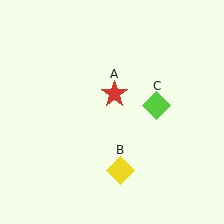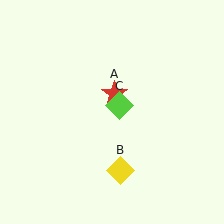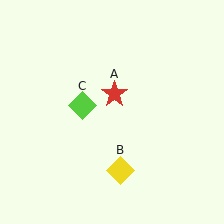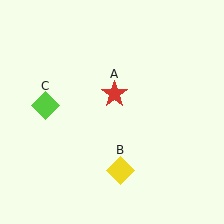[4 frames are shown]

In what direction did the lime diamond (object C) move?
The lime diamond (object C) moved left.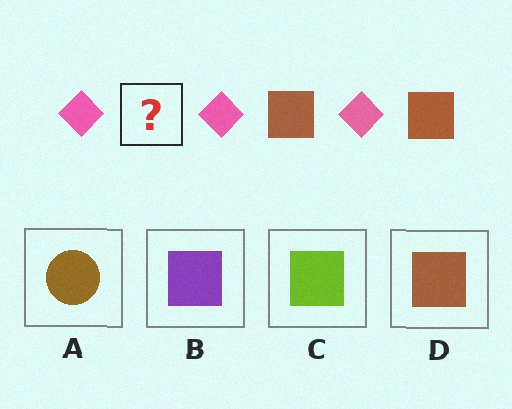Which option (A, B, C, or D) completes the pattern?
D.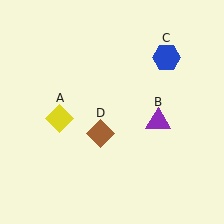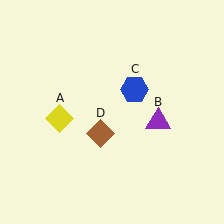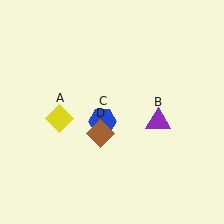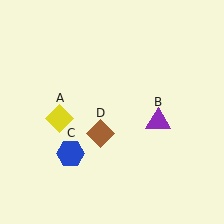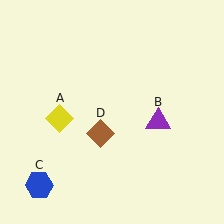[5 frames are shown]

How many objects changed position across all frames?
1 object changed position: blue hexagon (object C).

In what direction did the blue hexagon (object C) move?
The blue hexagon (object C) moved down and to the left.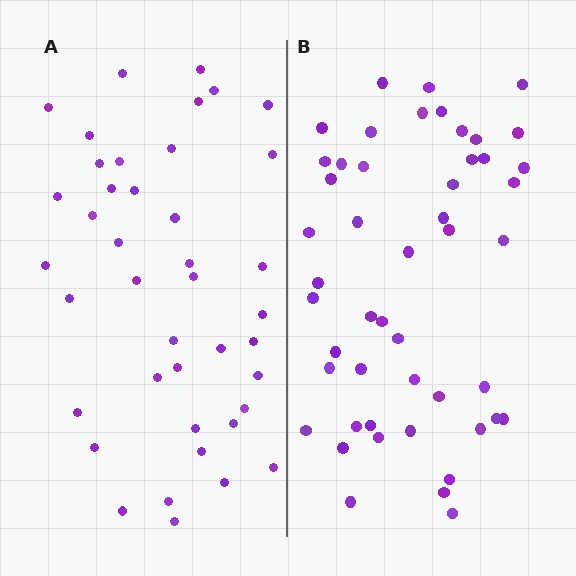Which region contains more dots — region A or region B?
Region B (the right region) has more dots.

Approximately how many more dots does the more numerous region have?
Region B has roughly 8 or so more dots than region A.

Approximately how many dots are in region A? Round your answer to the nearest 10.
About 40 dots. (The exact count is 41, which rounds to 40.)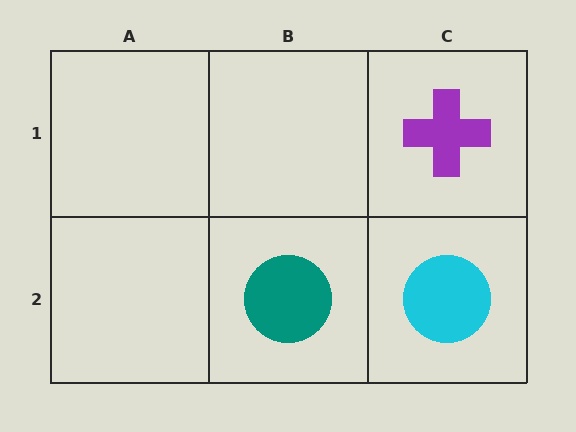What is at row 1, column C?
A purple cross.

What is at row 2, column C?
A cyan circle.